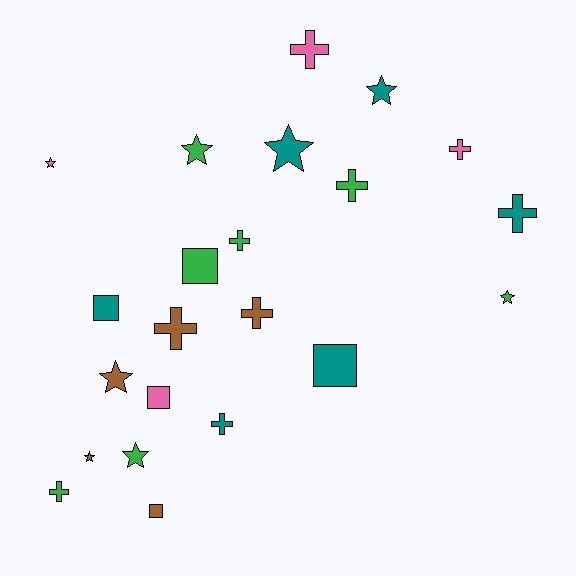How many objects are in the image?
There are 22 objects.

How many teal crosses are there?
There are 2 teal crosses.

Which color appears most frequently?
Green, with 7 objects.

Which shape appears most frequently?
Cross, with 9 objects.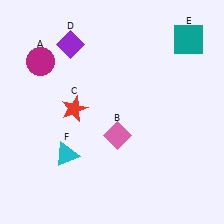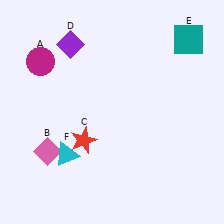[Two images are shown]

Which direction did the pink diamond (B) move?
The pink diamond (B) moved left.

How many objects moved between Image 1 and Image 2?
2 objects moved between the two images.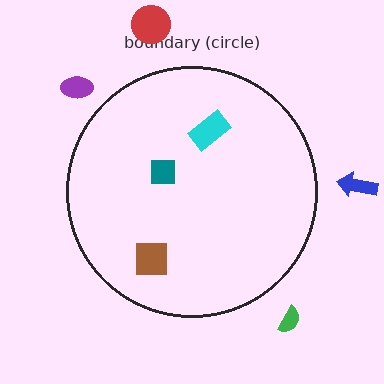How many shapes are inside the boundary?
3 inside, 4 outside.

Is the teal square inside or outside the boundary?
Inside.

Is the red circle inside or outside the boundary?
Outside.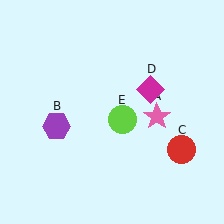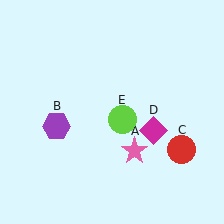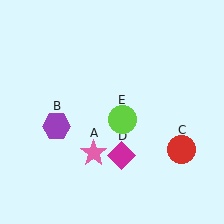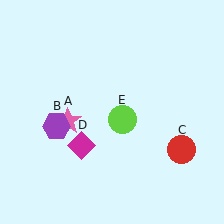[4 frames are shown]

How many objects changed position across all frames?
2 objects changed position: pink star (object A), magenta diamond (object D).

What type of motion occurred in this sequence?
The pink star (object A), magenta diamond (object D) rotated clockwise around the center of the scene.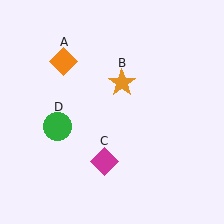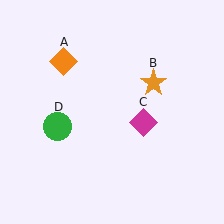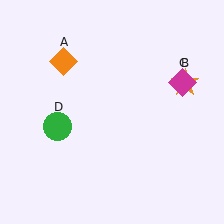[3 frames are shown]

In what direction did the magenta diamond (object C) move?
The magenta diamond (object C) moved up and to the right.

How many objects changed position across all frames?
2 objects changed position: orange star (object B), magenta diamond (object C).